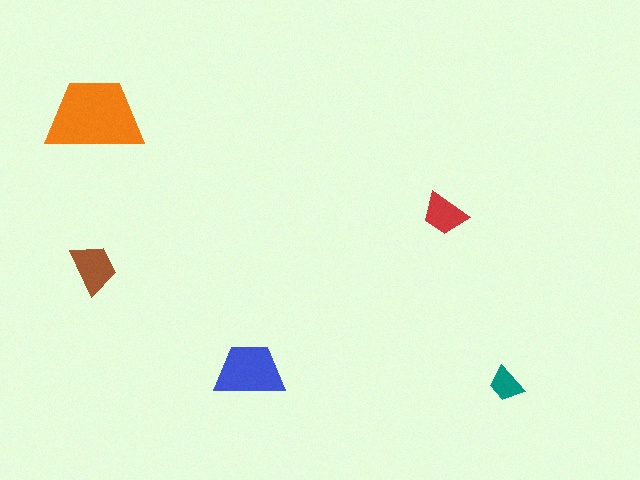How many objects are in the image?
There are 5 objects in the image.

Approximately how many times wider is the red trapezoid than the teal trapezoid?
About 1.5 times wider.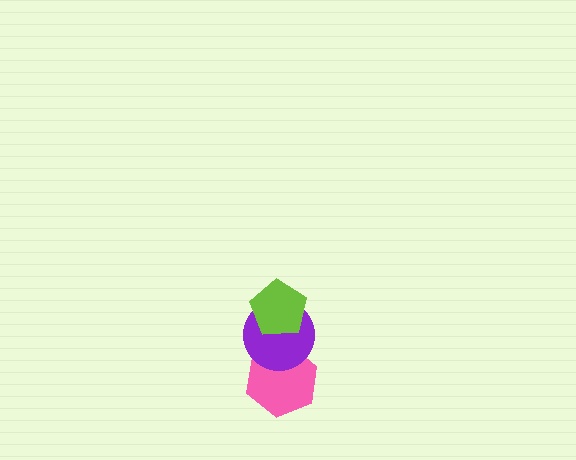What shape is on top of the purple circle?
The lime pentagon is on top of the purple circle.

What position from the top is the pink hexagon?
The pink hexagon is 3rd from the top.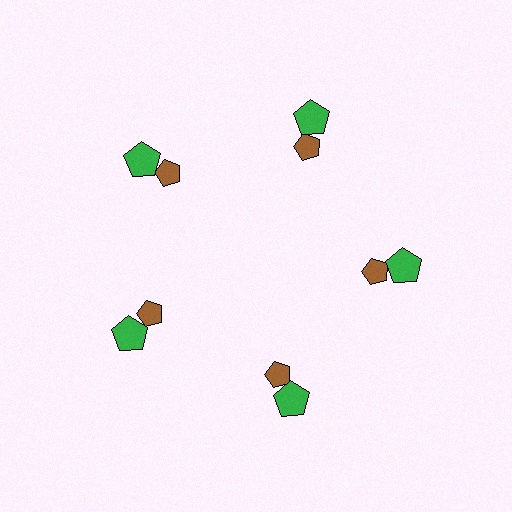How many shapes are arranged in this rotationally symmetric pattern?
There are 10 shapes, arranged in 5 groups of 2.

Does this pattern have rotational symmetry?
Yes, this pattern has 5-fold rotational symmetry. It looks the same after rotating 72 degrees around the center.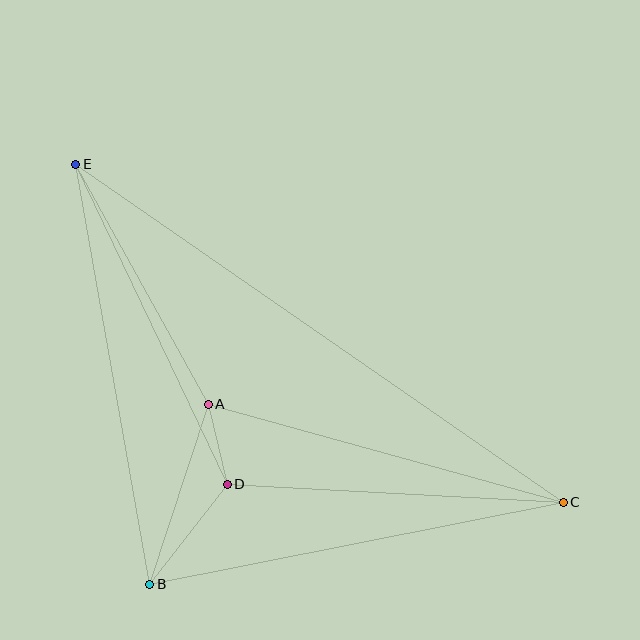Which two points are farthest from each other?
Points C and E are farthest from each other.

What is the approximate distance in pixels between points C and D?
The distance between C and D is approximately 336 pixels.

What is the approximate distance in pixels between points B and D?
The distance between B and D is approximately 127 pixels.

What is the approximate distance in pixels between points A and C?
The distance between A and C is approximately 368 pixels.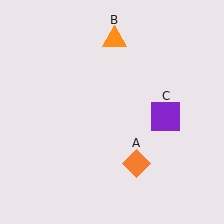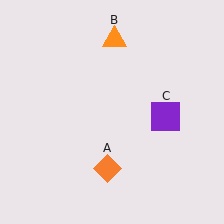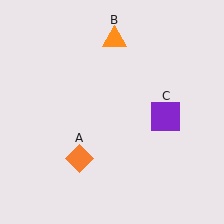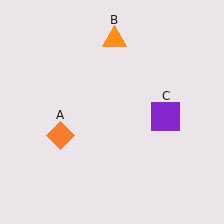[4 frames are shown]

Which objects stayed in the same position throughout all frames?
Orange triangle (object B) and purple square (object C) remained stationary.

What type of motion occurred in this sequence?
The orange diamond (object A) rotated clockwise around the center of the scene.